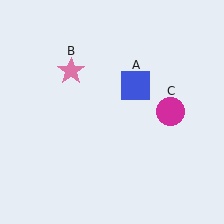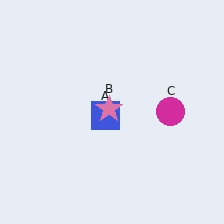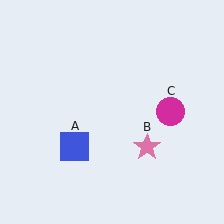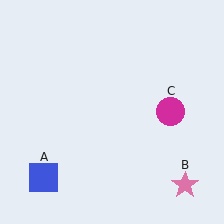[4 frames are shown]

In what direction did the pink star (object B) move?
The pink star (object B) moved down and to the right.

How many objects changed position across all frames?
2 objects changed position: blue square (object A), pink star (object B).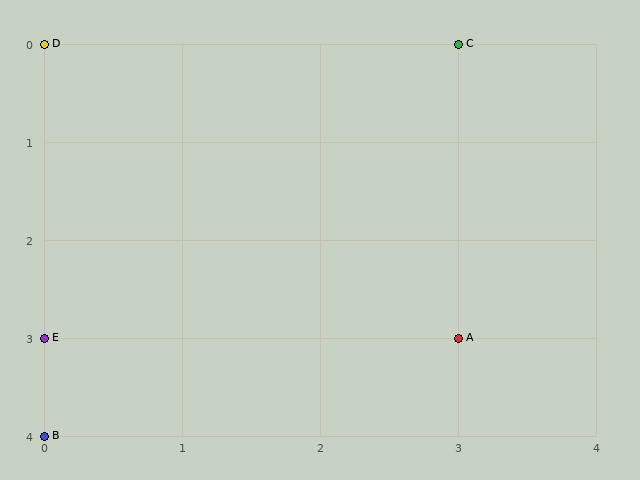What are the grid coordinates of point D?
Point D is at grid coordinates (0, 0).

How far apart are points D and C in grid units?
Points D and C are 3 columns apart.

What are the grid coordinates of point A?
Point A is at grid coordinates (3, 3).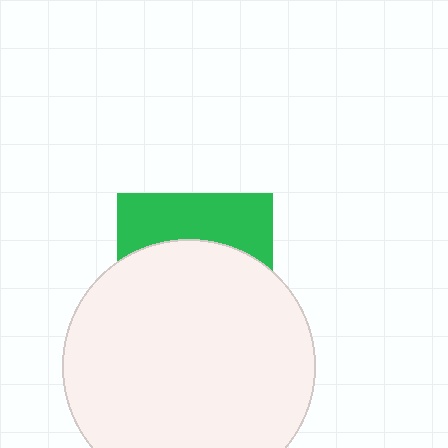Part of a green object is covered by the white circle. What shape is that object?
It is a square.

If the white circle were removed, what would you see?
You would see the complete green square.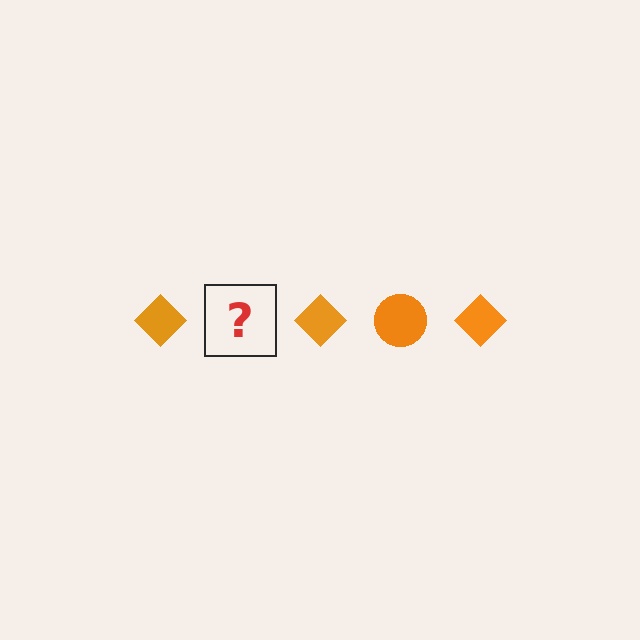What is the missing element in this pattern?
The missing element is an orange circle.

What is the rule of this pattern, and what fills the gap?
The rule is that the pattern cycles through diamond, circle shapes in orange. The gap should be filled with an orange circle.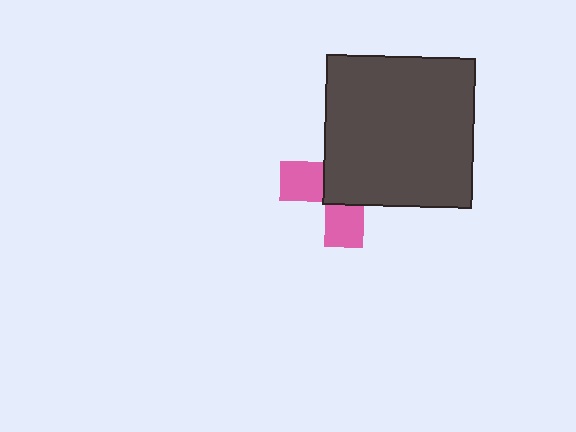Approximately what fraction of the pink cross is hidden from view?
Roughly 62% of the pink cross is hidden behind the dark gray square.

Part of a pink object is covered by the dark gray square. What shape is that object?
It is a cross.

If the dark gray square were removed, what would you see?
You would see the complete pink cross.